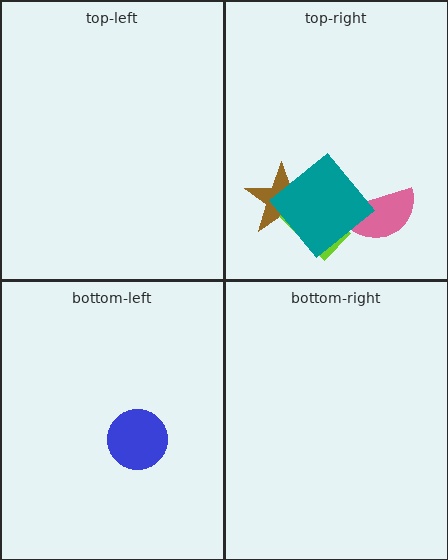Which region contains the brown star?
The top-right region.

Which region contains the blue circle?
The bottom-left region.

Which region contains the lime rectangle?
The top-right region.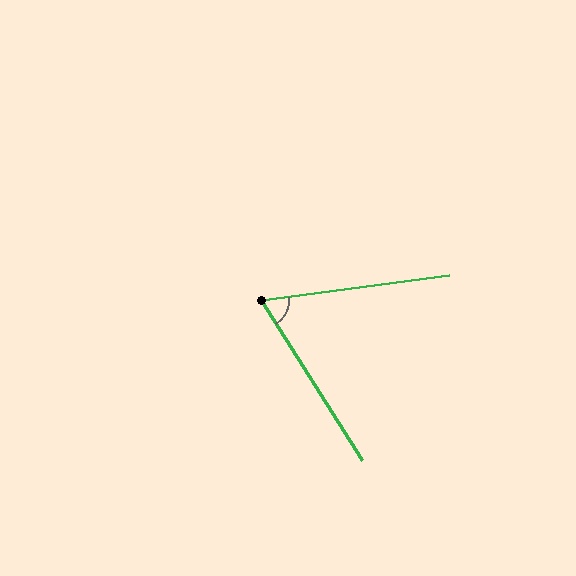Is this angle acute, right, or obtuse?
It is acute.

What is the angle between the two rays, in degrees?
Approximately 66 degrees.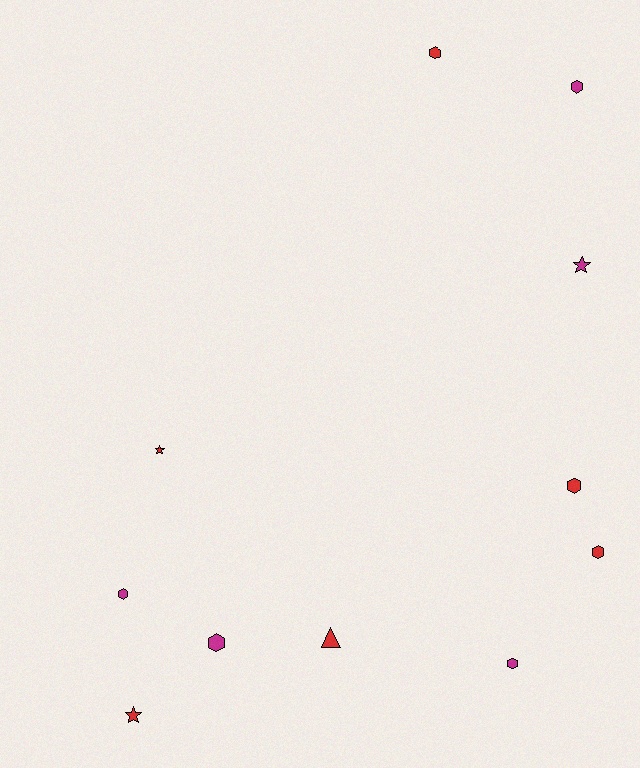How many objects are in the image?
There are 11 objects.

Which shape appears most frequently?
Hexagon, with 7 objects.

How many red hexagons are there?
There are 3 red hexagons.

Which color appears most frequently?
Red, with 6 objects.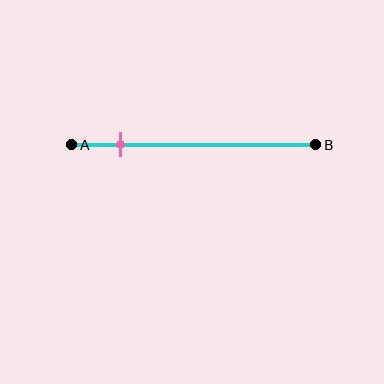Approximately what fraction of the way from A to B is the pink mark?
The pink mark is approximately 20% of the way from A to B.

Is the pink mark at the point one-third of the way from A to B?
No, the mark is at about 20% from A, not at the 33% one-third point.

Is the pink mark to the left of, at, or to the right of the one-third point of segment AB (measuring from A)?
The pink mark is to the left of the one-third point of segment AB.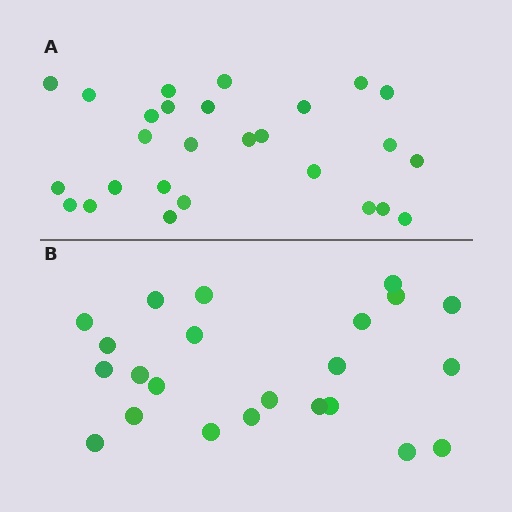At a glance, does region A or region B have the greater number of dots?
Region A (the top region) has more dots.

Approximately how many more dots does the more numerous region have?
Region A has about 4 more dots than region B.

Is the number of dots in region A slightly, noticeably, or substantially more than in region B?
Region A has only slightly more — the two regions are fairly close. The ratio is roughly 1.2 to 1.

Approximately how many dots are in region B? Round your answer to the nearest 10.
About 20 dots. (The exact count is 23, which rounds to 20.)